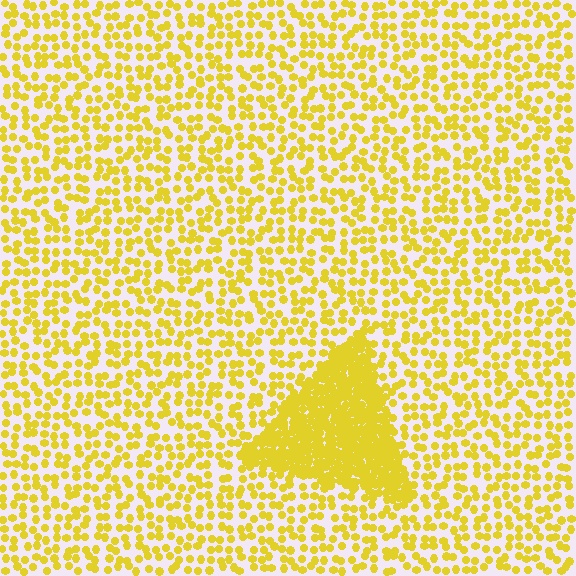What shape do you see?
I see a triangle.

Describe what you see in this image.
The image contains small yellow elements arranged at two different densities. A triangle-shaped region is visible where the elements are more densely packed than the surrounding area.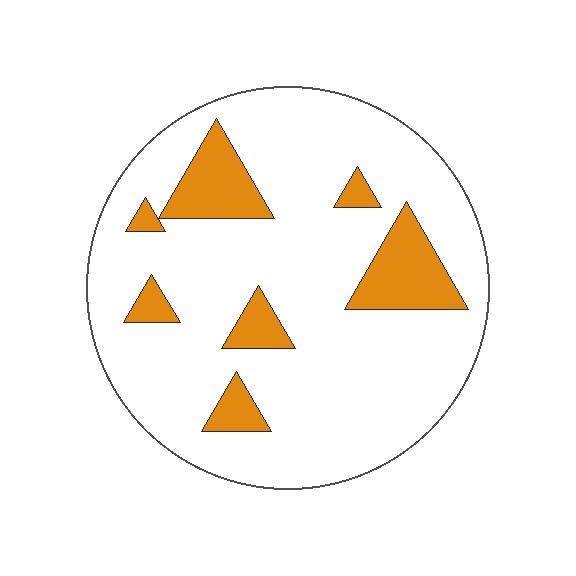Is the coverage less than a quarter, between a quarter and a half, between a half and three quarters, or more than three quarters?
Less than a quarter.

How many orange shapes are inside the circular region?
7.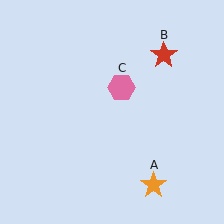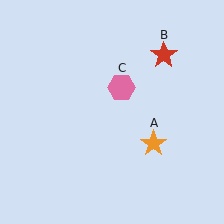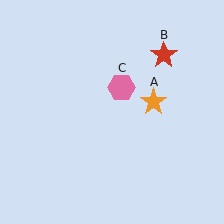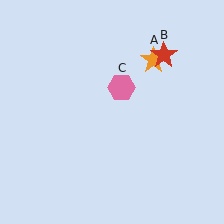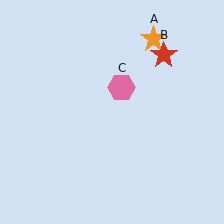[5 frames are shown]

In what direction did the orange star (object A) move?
The orange star (object A) moved up.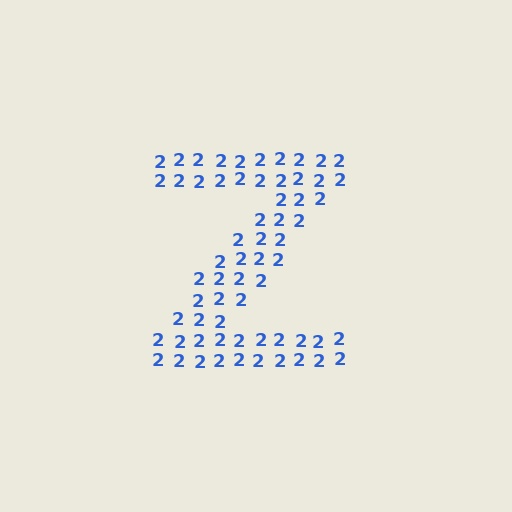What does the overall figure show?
The overall figure shows the letter Z.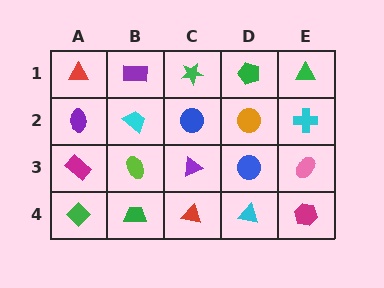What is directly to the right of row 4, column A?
A green trapezoid.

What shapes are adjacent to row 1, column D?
An orange circle (row 2, column D), a green star (row 1, column C), a green triangle (row 1, column E).